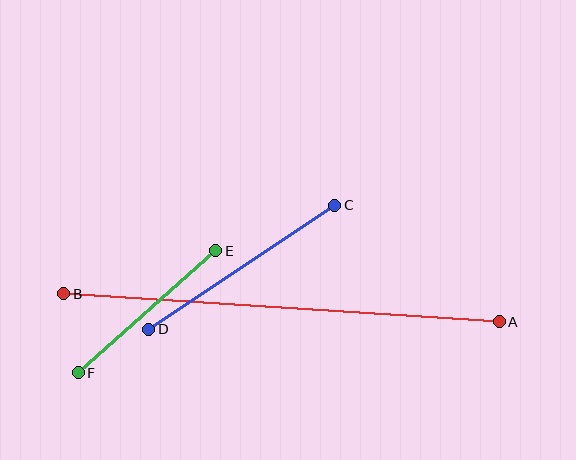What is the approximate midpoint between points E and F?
The midpoint is at approximately (147, 312) pixels.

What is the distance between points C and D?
The distance is approximately 224 pixels.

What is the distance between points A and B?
The distance is approximately 436 pixels.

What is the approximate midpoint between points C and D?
The midpoint is at approximately (242, 267) pixels.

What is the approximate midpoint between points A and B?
The midpoint is at approximately (281, 308) pixels.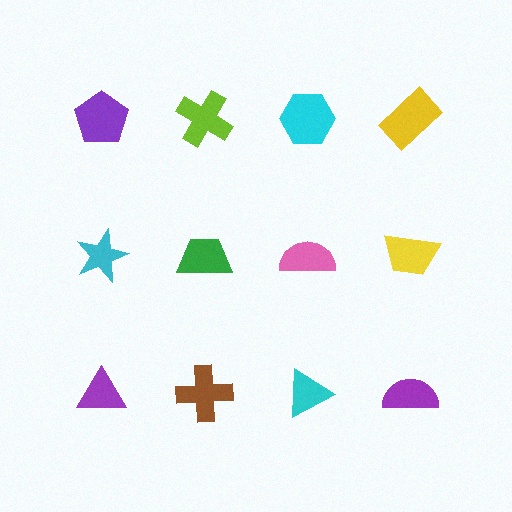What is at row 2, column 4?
A yellow trapezoid.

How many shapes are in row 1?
4 shapes.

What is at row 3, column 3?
A cyan triangle.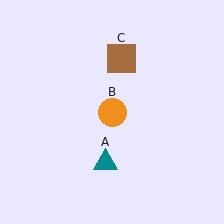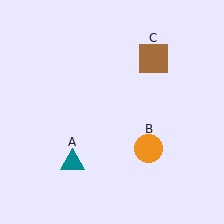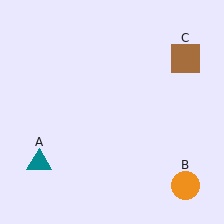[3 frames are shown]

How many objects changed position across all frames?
3 objects changed position: teal triangle (object A), orange circle (object B), brown square (object C).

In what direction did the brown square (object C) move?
The brown square (object C) moved right.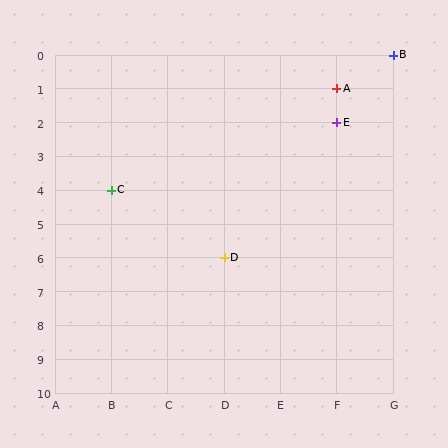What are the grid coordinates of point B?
Point B is at grid coordinates (G, 0).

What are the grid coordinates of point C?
Point C is at grid coordinates (B, 4).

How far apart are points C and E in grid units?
Points C and E are 4 columns and 2 rows apart (about 4.5 grid units diagonally).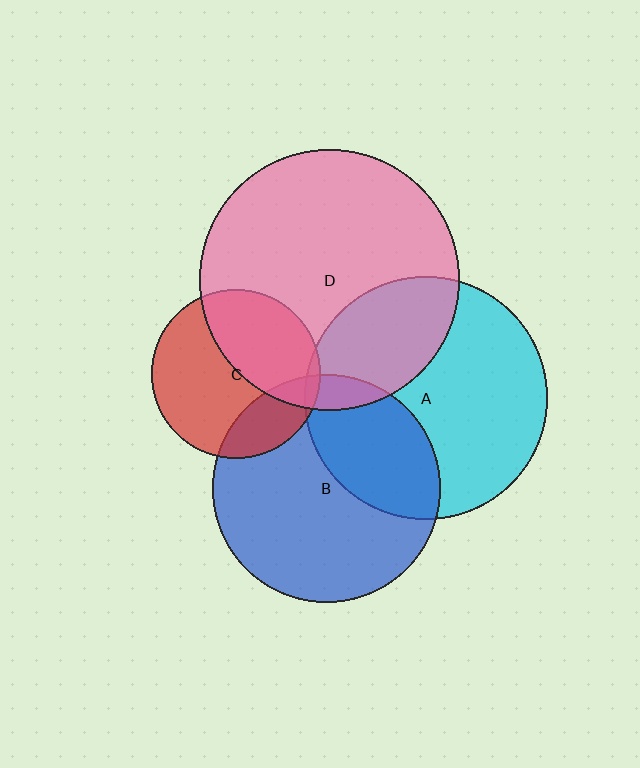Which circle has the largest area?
Circle D (pink).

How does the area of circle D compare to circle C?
Approximately 2.4 times.